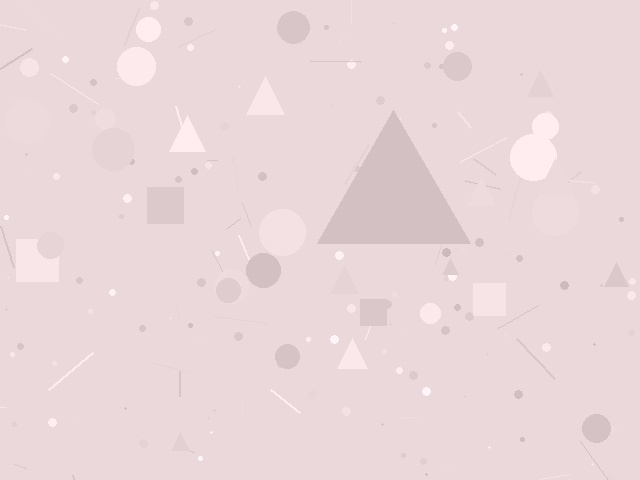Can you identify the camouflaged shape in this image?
The camouflaged shape is a triangle.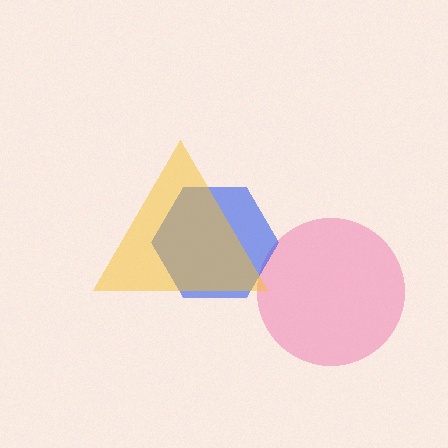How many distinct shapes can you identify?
There are 3 distinct shapes: a pink circle, a blue hexagon, a yellow triangle.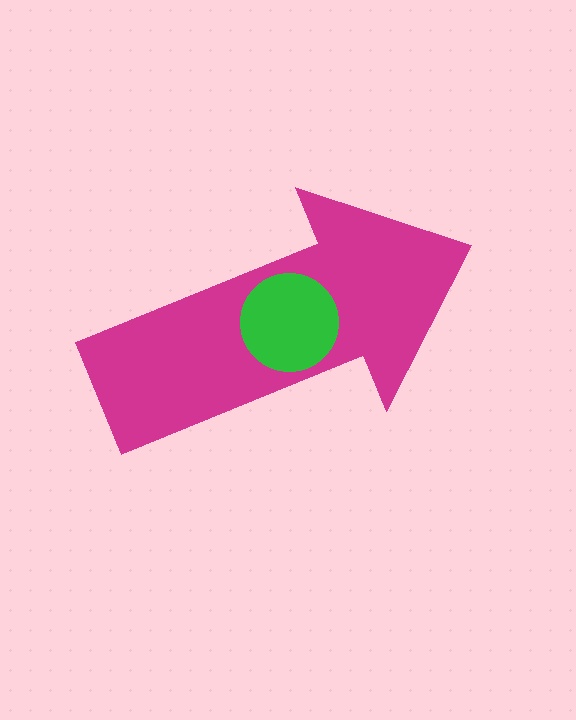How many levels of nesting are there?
2.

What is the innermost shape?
The green circle.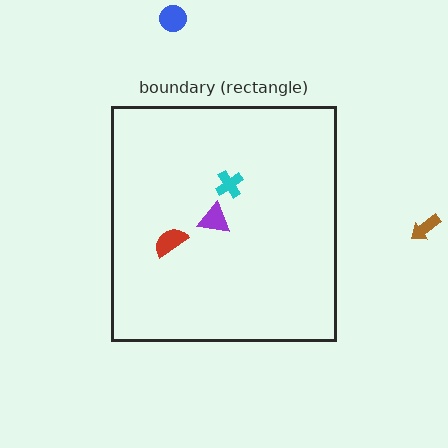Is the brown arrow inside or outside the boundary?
Outside.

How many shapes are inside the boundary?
3 inside, 2 outside.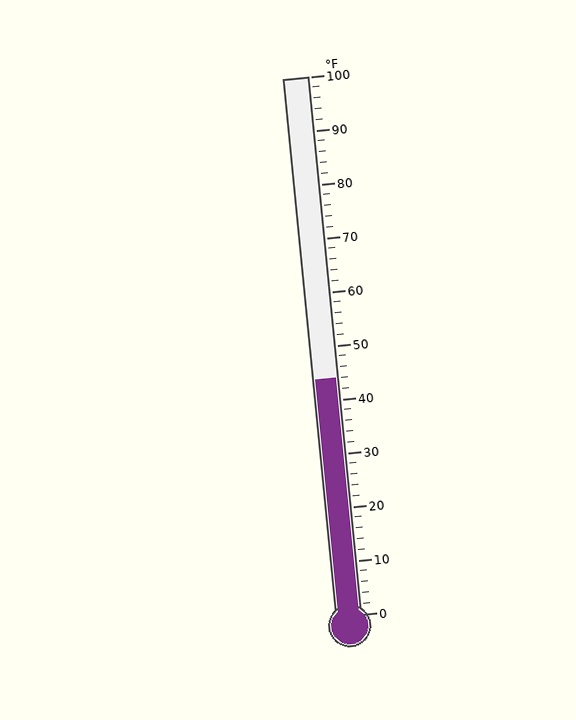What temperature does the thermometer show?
The thermometer shows approximately 44°F.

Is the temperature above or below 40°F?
The temperature is above 40°F.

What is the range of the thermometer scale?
The thermometer scale ranges from 0°F to 100°F.